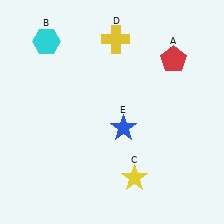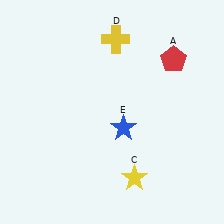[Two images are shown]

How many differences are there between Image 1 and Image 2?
There is 1 difference between the two images.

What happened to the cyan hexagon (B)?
The cyan hexagon (B) was removed in Image 2. It was in the top-left area of Image 1.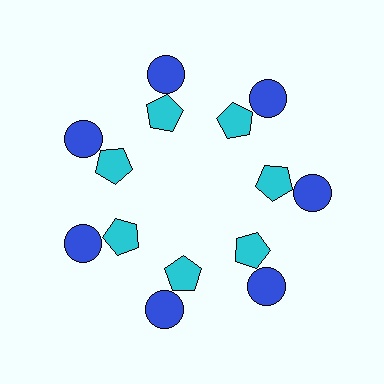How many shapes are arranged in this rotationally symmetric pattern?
There are 14 shapes, arranged in 7 groups of 2.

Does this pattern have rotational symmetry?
Yes, this pattern has 7-fold rotational symmetry. It looks the same after rotating 51 degrees around the center.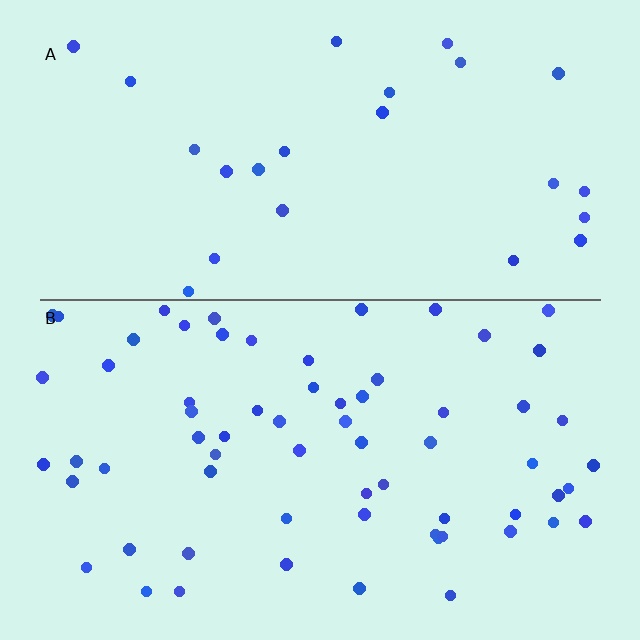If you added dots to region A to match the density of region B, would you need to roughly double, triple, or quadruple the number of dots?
Approximately triple.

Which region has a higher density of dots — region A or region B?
B (the bottom).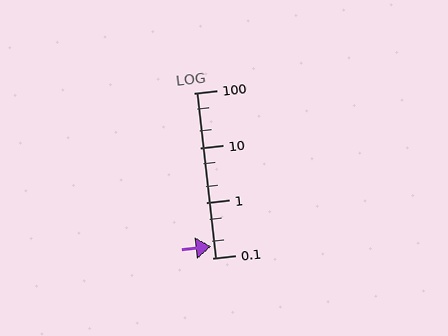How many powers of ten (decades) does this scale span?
The scale spans 3 decades, from 0.1 to 100.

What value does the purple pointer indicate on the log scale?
The pointer indicates approximately 0.16.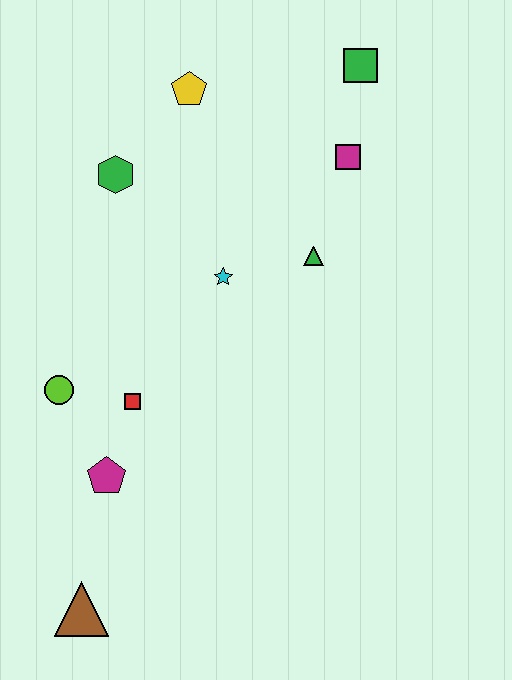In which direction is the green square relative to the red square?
The green square is above the red square.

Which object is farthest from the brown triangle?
The green square is farthest from the brown triangle.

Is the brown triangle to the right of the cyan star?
No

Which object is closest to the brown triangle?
The magenta pentagon is closest to the brown triangle.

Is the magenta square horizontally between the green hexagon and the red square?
No